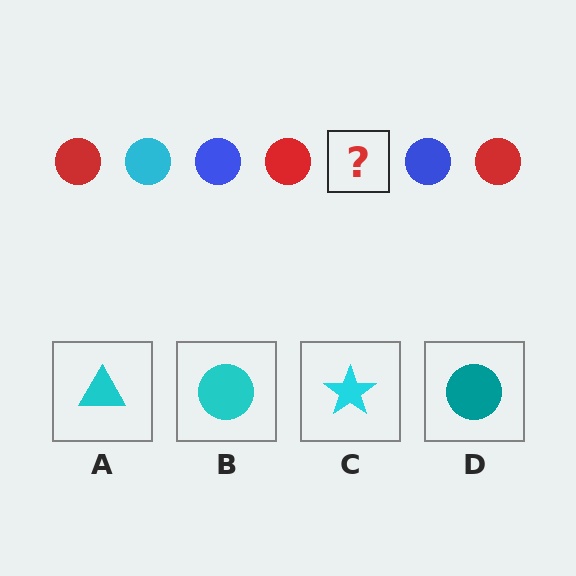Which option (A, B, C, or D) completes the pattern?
B.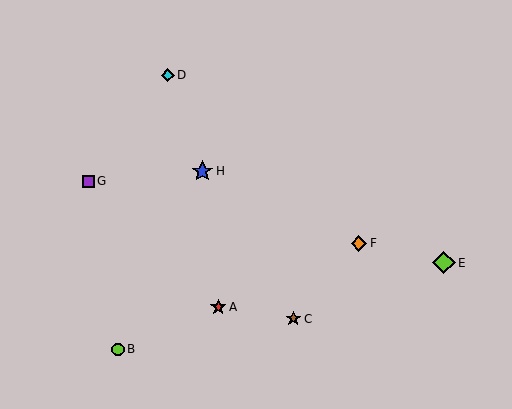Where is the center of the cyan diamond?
The center of the cyan diamond is at (168, 75).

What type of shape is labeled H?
Shape H is a blue star.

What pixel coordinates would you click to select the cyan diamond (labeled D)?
Click at (168, 75) to select the cyan diamond D.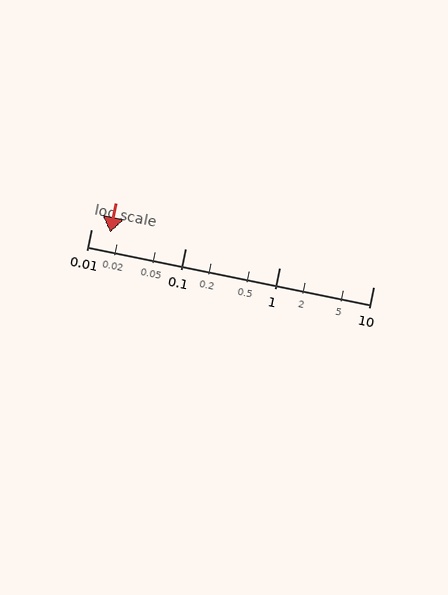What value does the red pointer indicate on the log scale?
The pointer indicates approximately 0.016.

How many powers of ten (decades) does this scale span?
The scale spans 3 decades, from 0.01 to 10.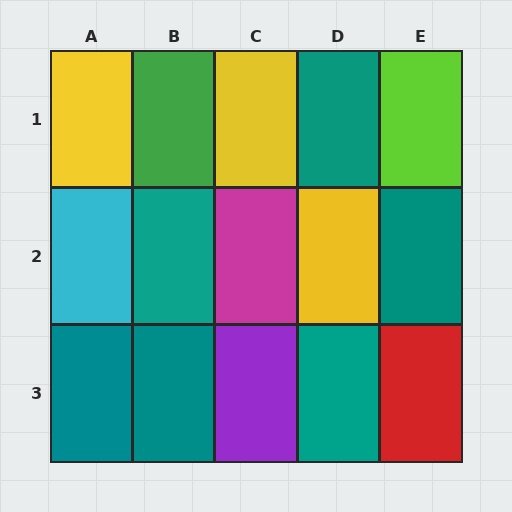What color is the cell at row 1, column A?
Yellow.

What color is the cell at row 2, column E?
Teal.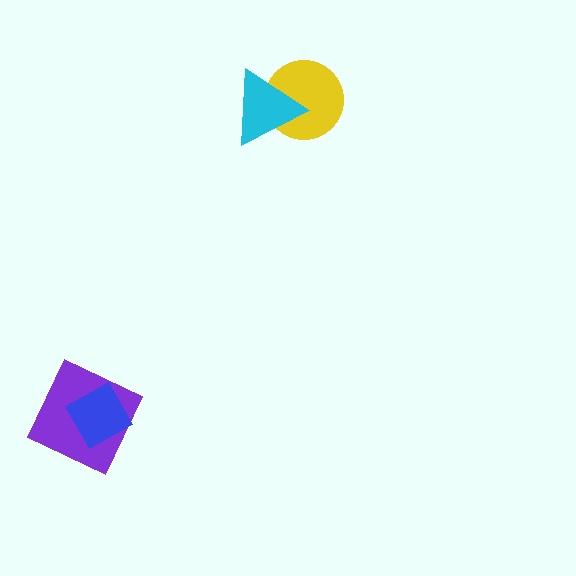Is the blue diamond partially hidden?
No, no other shape covers it.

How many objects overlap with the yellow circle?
1 object overlaps with the yellow circle.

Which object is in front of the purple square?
The blue diamond is in front of the purple square.